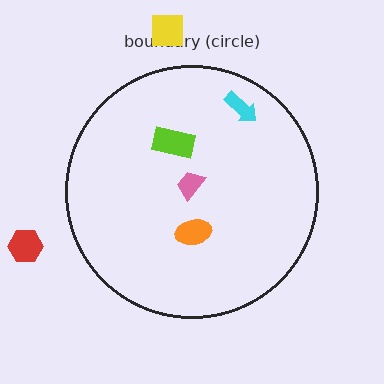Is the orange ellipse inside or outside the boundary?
Inside.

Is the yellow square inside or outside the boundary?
Outside.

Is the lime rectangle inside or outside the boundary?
Inside.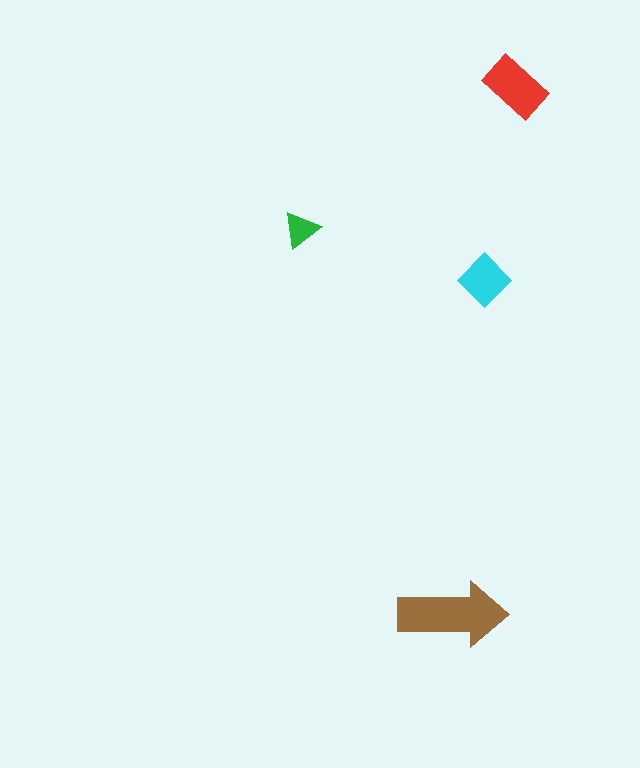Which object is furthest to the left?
The green triangle is leftmost.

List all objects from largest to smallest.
The brown arrow, the red rectangle, the cyan diamond, the green triangle.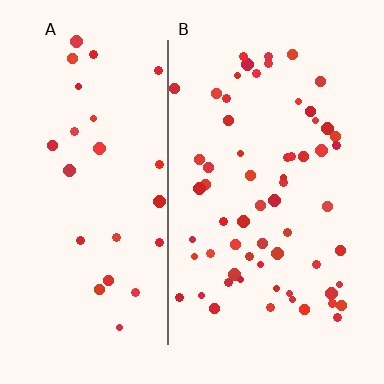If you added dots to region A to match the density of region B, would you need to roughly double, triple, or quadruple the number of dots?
Approximately double.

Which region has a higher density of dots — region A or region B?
B (the right).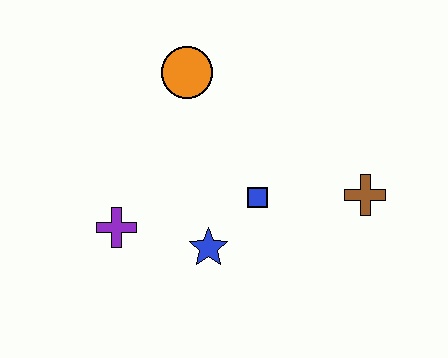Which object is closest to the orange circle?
The blue square is closest to the orange circle.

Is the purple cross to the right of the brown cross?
No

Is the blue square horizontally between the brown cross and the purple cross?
Yes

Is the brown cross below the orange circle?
Yes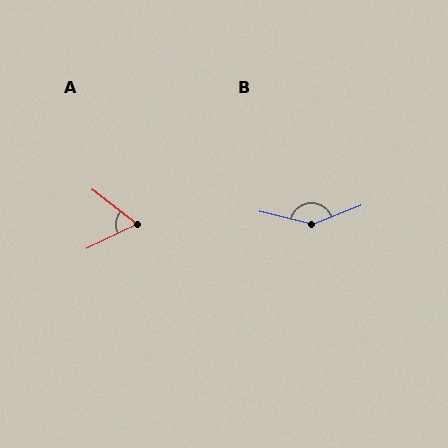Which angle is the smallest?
A, at approximately 63 degrees.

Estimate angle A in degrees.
Approximately 63 degrees.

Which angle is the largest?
B, at approximately 145 degrees.